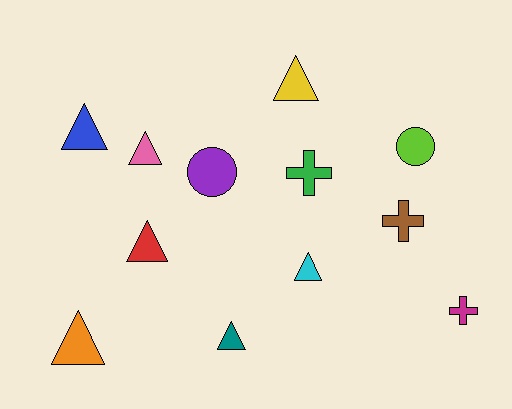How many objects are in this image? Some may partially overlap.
There are 12 objects.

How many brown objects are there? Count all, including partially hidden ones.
There is 1 brown object.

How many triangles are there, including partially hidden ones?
There are 7 triangles.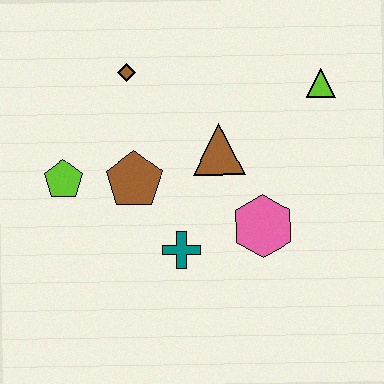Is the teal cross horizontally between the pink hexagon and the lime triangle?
No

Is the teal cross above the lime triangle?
No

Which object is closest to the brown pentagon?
The lime pentagon is closest to the brown pentagon.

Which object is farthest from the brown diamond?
The pink hexagon is farthest from the brown diamond.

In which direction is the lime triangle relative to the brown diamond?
The lime triangle is to the right of the brown diamond.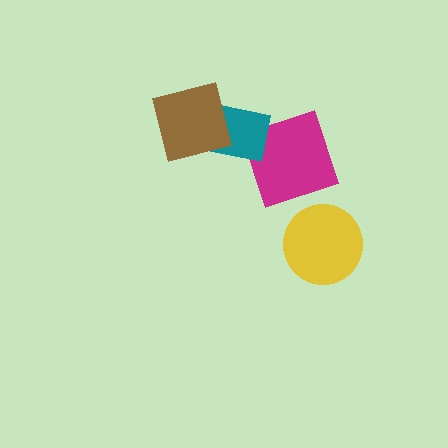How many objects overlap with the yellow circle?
0 objects overlap with the yellow circle.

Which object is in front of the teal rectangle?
The brown square is in front of the teal rectangle.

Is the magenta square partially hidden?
Yes, it is partially covered by another shape.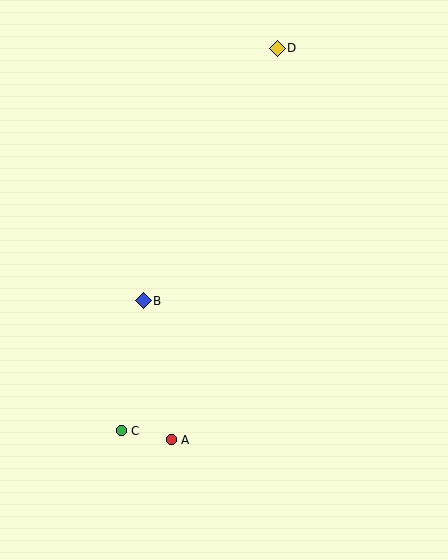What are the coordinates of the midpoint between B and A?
The midpoint between B and A is at (157, 370).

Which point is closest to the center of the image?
Point B at (143, 301) is closest to the center.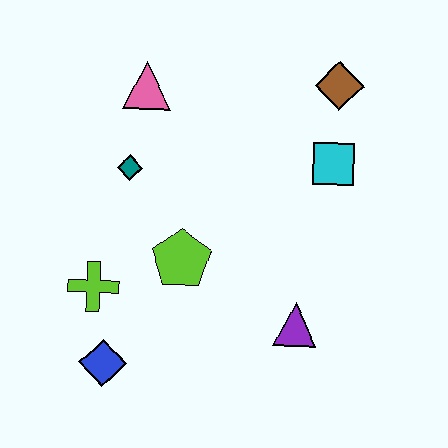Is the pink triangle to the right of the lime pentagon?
No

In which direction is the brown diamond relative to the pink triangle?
The brown diamond is to the right of the pink triangle.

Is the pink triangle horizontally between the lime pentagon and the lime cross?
Yes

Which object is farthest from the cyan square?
The blue diamond is farthest from the cyan square.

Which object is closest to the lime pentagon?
The lime cross is closest to the lime pentagon.